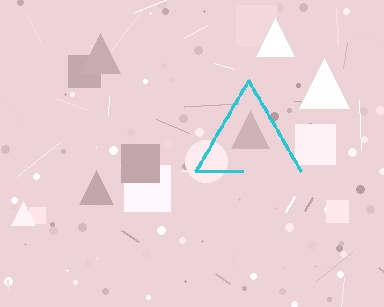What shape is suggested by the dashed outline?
The dashed outline suggests a triangle.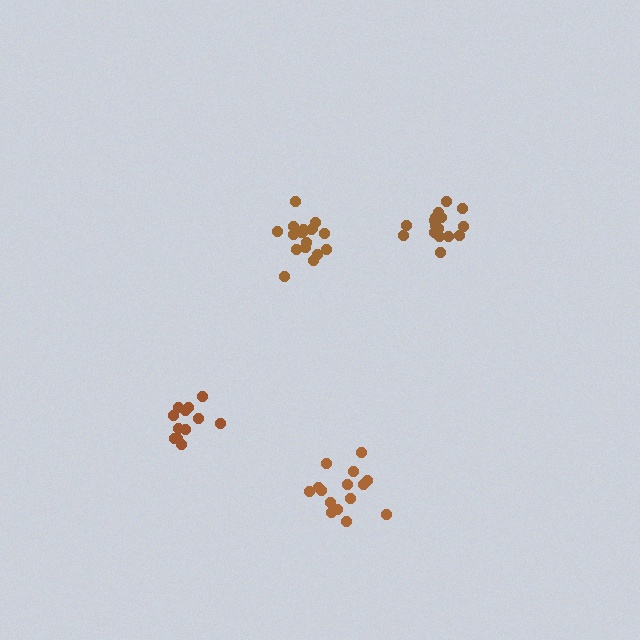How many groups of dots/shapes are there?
There are 4 groups.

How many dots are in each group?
Group 1: 12 dots, Group 2: 15 dots, Group 3: 18 dots, Group 4: 17 dots (62 total).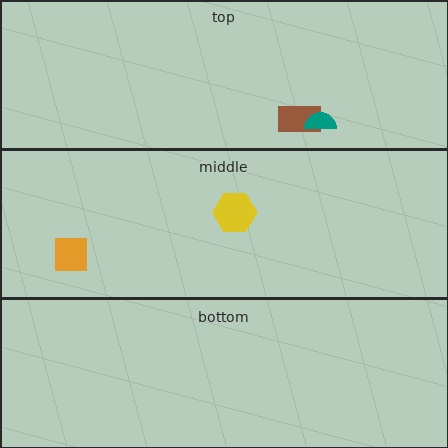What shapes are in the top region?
The brown rectangle, the teal semicircle.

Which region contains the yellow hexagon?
The middle region.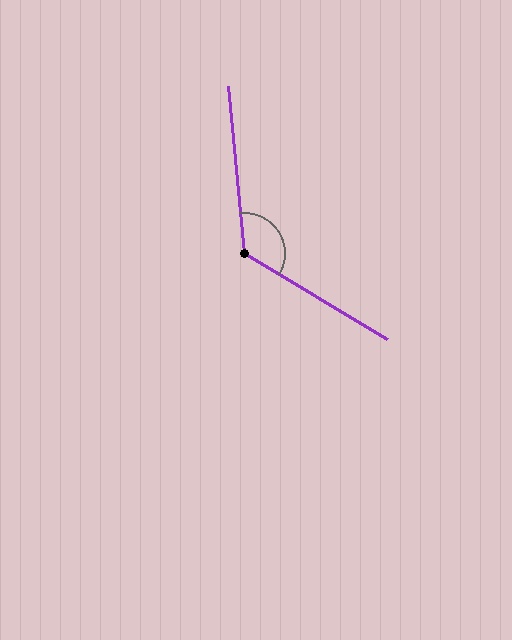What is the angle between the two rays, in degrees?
Approximately 127 degrees.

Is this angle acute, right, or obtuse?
It is obtuse.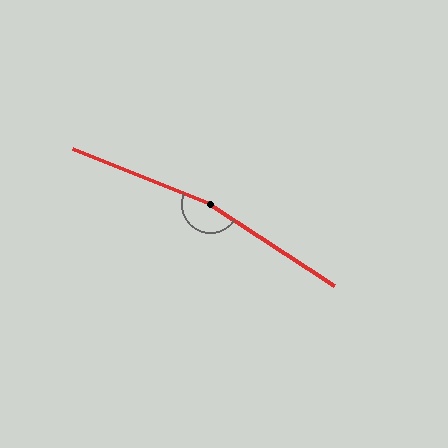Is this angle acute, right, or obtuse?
It is obtuse.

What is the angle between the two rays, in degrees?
Approximately 169 degrees.